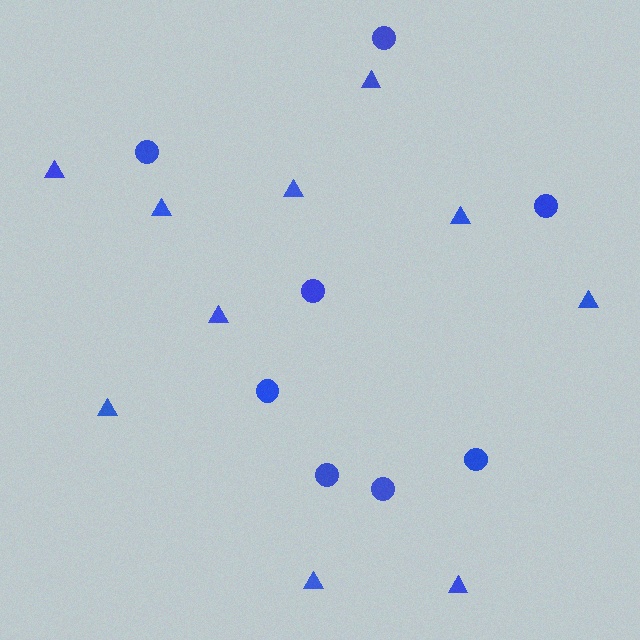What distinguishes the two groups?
There are 2 groups: one group of triangles (10) and one group of circles (8).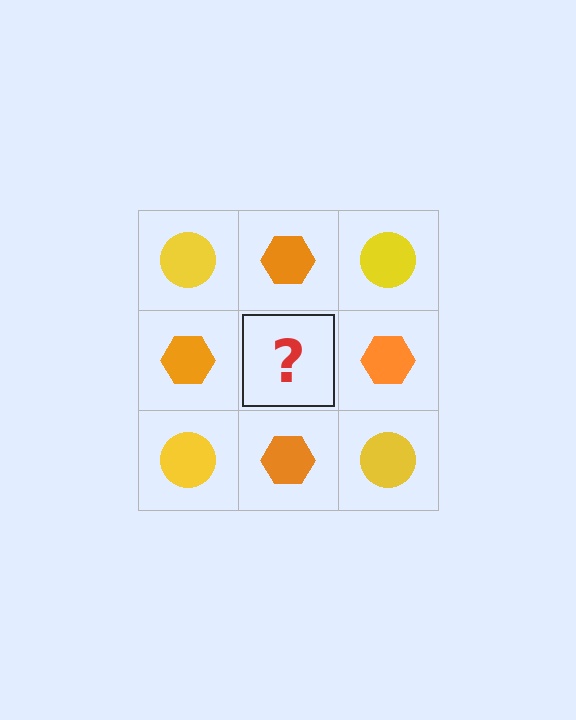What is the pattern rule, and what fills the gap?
The rule is that it alternates yellow circle and orange hexagon in a checkerboard pattern. The gap should be filled with a yellow circle.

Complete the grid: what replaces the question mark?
The question mark should be replaced with a yellow circle.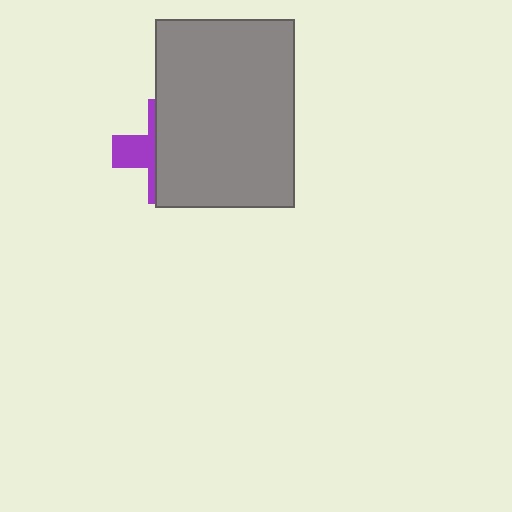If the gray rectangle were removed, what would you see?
You would see the complete purple cross.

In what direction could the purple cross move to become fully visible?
The purple cross could move left. That would shift it out from behind the gray rectangle entirely.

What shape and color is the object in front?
The object in front is a gray rectangle.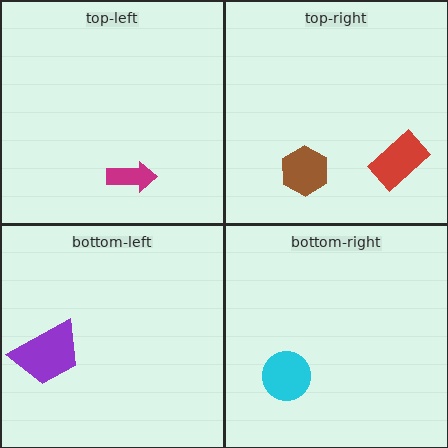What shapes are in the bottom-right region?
The cyan circle.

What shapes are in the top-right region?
The red rectangle, the brown hexagon.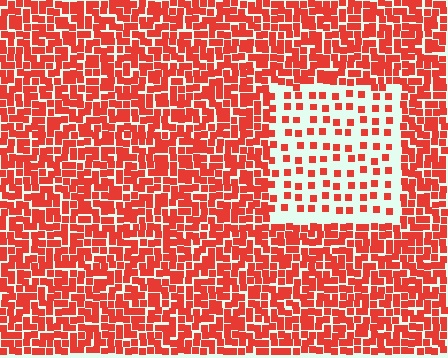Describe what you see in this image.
The image contains small red elements arranged at two different densities. A rectangle-shaped region is visible where the elements are less densely packed than the surrounding area.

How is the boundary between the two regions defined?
The boundary is defined by a change in element density (approximately 2.7x ratio). All elements are the same color, size, and shape.